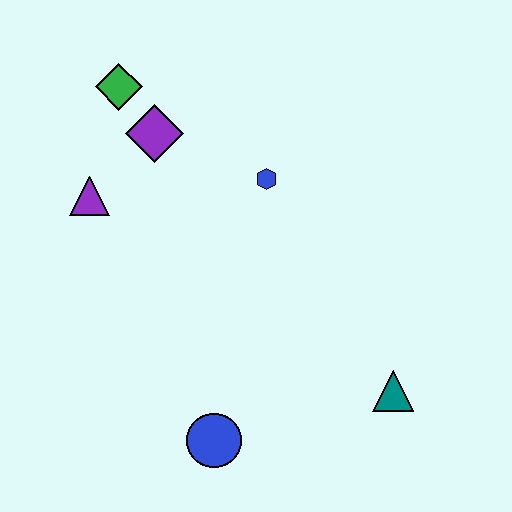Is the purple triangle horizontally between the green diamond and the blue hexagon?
No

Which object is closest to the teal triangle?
The blue circle is closest to the teal triangle.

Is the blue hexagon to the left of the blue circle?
No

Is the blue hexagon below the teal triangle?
No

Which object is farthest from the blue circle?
The green diamond is farthest from the blue circle.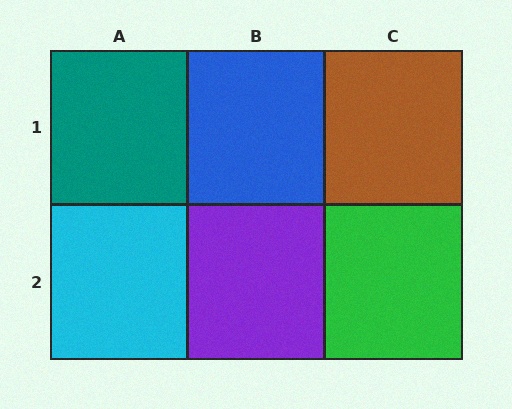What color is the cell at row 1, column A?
Teal.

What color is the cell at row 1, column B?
Blue.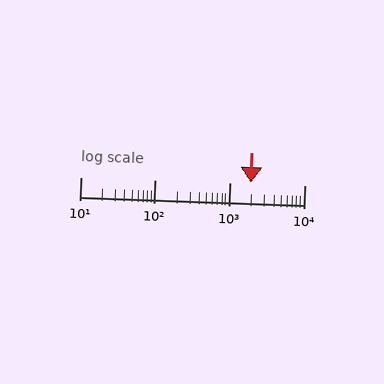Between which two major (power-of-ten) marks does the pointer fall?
The pointer is between 1000 and 10000.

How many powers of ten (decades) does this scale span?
The scale spans 3 decades, from 10 to 10000.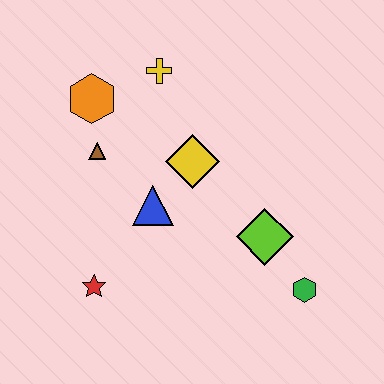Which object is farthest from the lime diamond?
The orange hexagon is farthest from the lime diamond.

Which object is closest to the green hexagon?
The lime diamond is closest to the green hexagon.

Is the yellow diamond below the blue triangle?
No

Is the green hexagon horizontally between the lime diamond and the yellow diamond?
No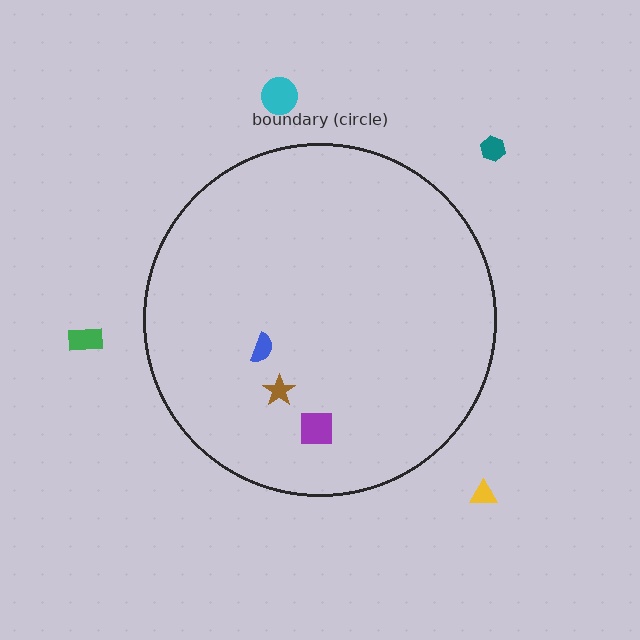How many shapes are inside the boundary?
3 inside, 4 outside.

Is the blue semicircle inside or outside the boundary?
Inside.